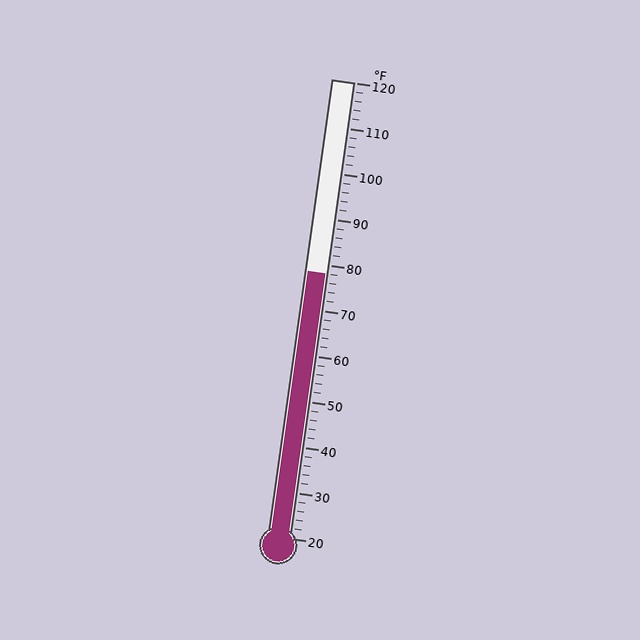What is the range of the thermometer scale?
The thermometer scale ranges from 20°F to 120°F.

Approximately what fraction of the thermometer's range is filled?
The thermometer is filled to approximately 60% of its range.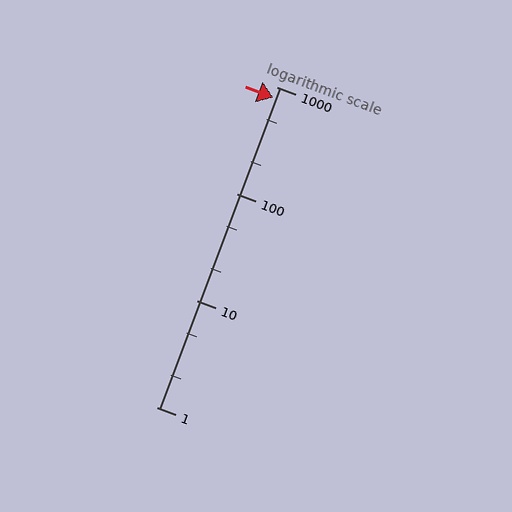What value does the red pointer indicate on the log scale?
The pointer indicates approximately 800.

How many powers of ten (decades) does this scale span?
The scale spans 3 decades, from 1 to 1000.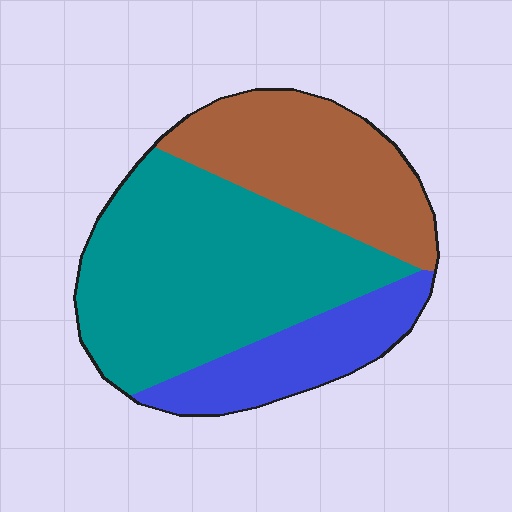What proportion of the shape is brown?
Brown takes up about one third (1/3) of the shape.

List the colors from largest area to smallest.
From largest to smallest: teal, brown, blue.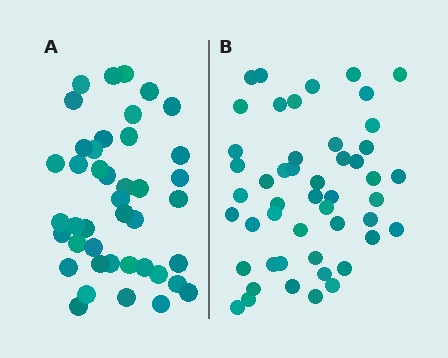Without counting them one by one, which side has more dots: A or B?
Region B (the right region) has more dots.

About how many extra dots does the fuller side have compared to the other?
Region B has roughly 8 or so more dots than region A.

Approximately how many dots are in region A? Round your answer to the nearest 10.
About 40 dots. (The exact count is 42, which rounds to 40.)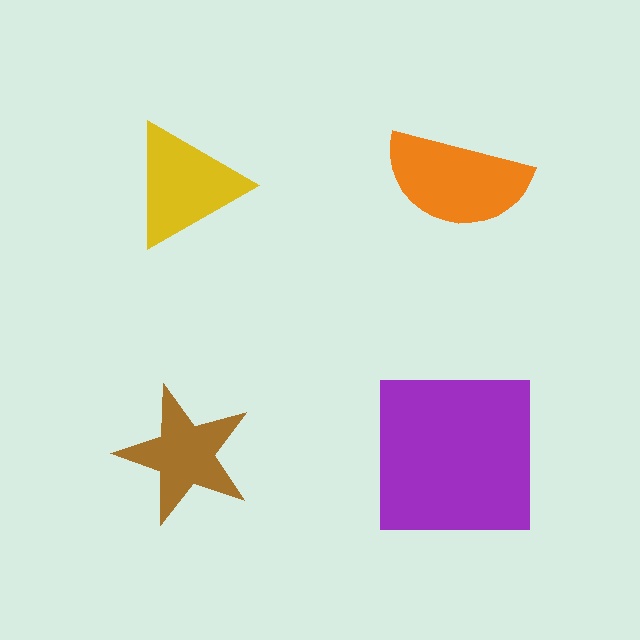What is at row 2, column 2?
A purple square.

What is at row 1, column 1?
A yellow triangle.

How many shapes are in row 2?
2 shapes.